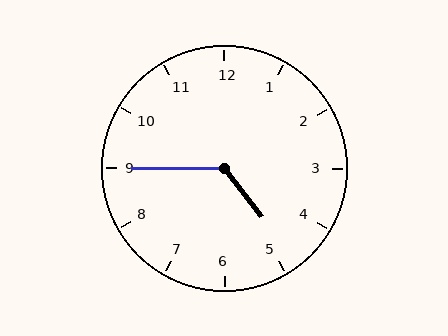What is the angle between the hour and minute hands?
Approximately 128 degrees.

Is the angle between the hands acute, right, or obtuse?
It is obtuse.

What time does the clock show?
4:45.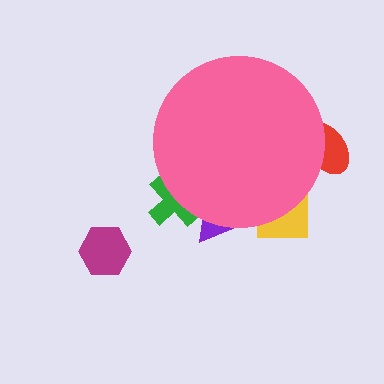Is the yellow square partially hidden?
Yes, the yellow square is partially hidden behind the pink circle.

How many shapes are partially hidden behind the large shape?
4 shapes are partially hidden.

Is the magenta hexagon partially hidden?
No, the magenta hexagon is fully visible.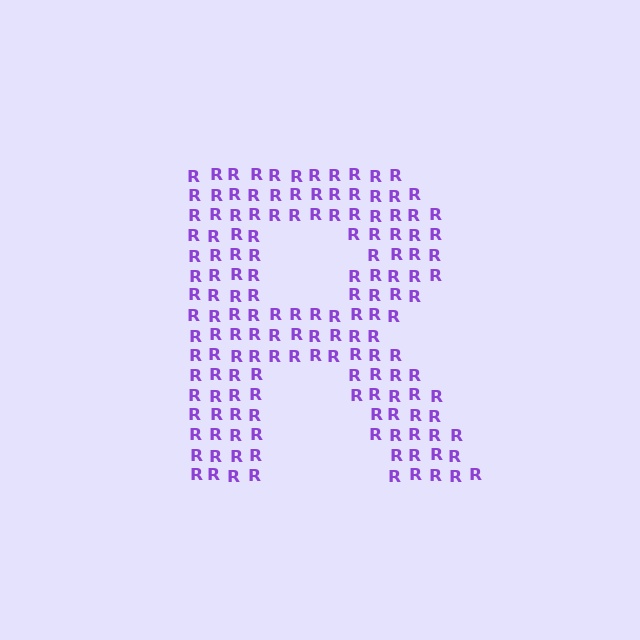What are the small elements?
The small elements are letter R's.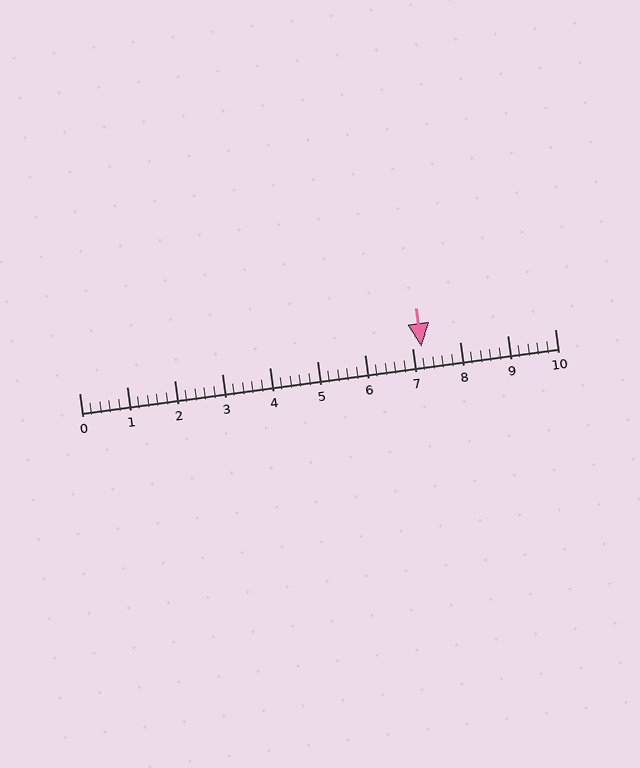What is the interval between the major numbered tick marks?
The major tick marks are spaced 1 units apart.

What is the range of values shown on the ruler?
The ruler shows values from 0 to 10.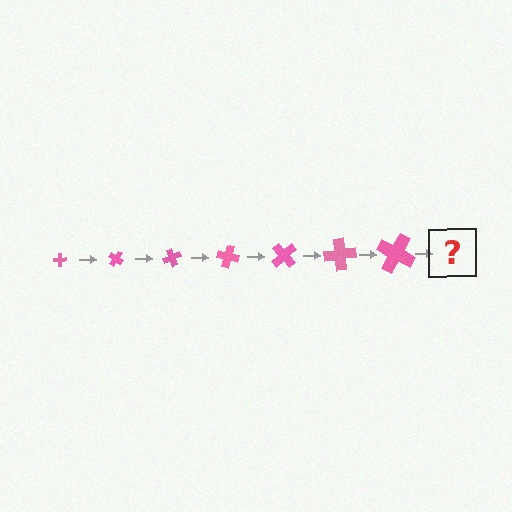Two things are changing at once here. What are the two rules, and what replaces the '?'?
The two rules are that the cross grows larger each step and it rotates 35 degrees each step. The '?' should be a cross, larger than the previous one and rotated 245 degrees from the start.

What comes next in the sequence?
The next element should be a cross, larger than the previous one and rotated 245 degrees from the start.